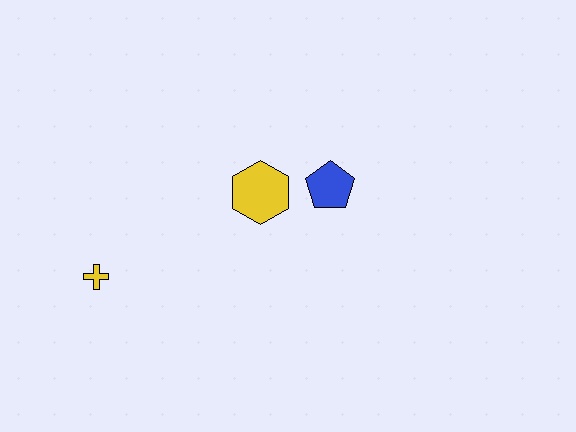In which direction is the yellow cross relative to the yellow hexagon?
The yellow cross is to the left of the yellow hexagon.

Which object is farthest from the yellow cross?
The blue pentagon is farthest from the yellow cross.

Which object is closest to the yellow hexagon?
The blue pentagon is closest to the yellow hexagon.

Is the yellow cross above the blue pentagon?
No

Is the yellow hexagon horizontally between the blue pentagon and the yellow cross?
Yes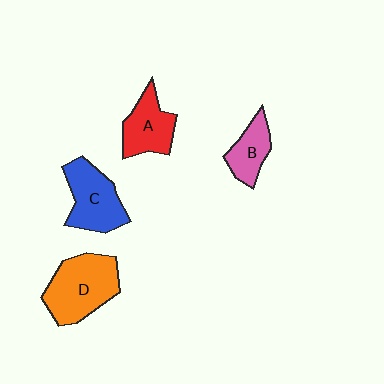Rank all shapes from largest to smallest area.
From largest to smallest: D (orange), C (blue), A (red), B (pink).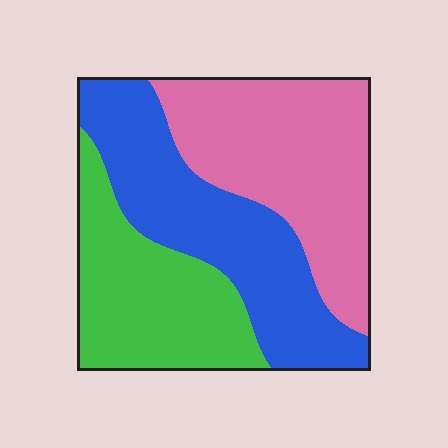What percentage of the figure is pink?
Pink takes up about three eighths (3/8) of the figure.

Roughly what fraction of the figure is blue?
Blue takes up between a third and a half of the figure.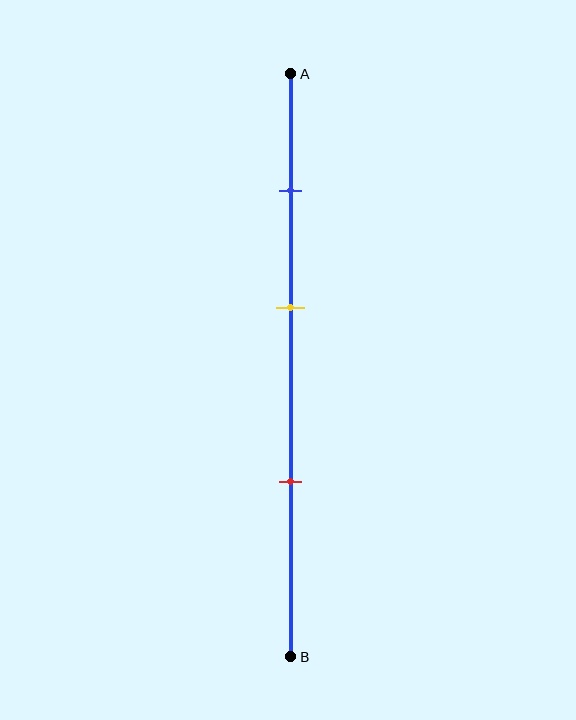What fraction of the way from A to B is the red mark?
The red mark is approximately 70% (0.7) of the way from A to B.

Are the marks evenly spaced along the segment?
Yes, the marks are approximately evenly spaced.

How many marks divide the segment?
There are 3 marks dividing the segment.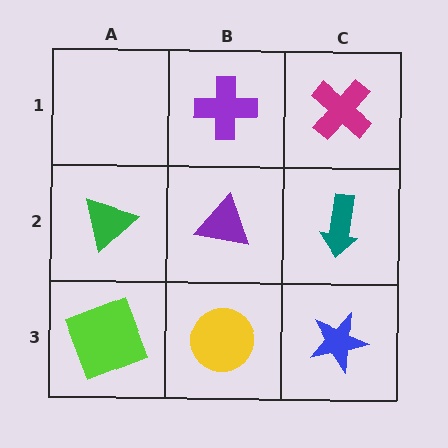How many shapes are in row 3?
3 shapes.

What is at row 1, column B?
A purple cross.